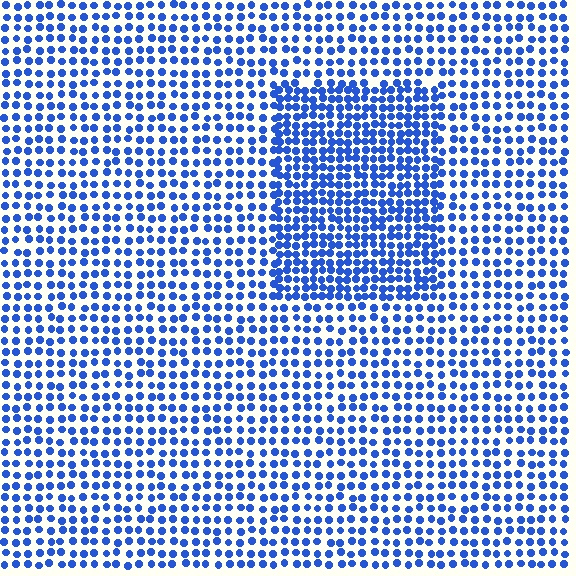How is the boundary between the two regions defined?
The boundary is defined by a change in element density (approximately 1.7x ratio). All elements are the same color, size, and shape.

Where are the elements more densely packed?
The elements are more densely packed inside the rectangle boundary.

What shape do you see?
I see a rectangle.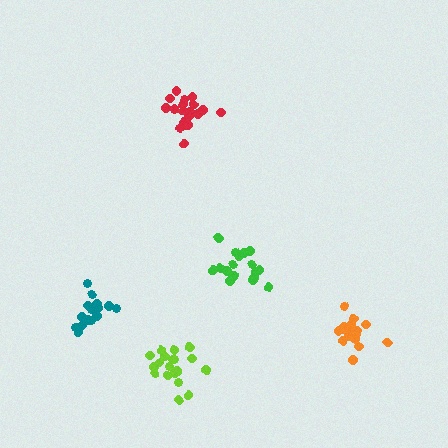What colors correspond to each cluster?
The clusters are colored: red, lime, teal, orange, green.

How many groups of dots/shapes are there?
There are 5 groups.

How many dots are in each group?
Group 1: 20 dots, Group 2: 19 dots, Group 3: 16 dots, Group 4: 16 dots, Group 5: 17 dots (88 total).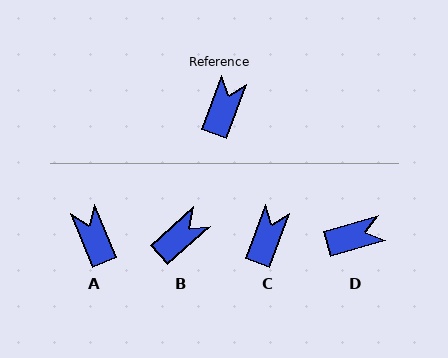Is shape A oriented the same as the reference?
No, it is off by about 42 degrees.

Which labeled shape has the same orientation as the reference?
C.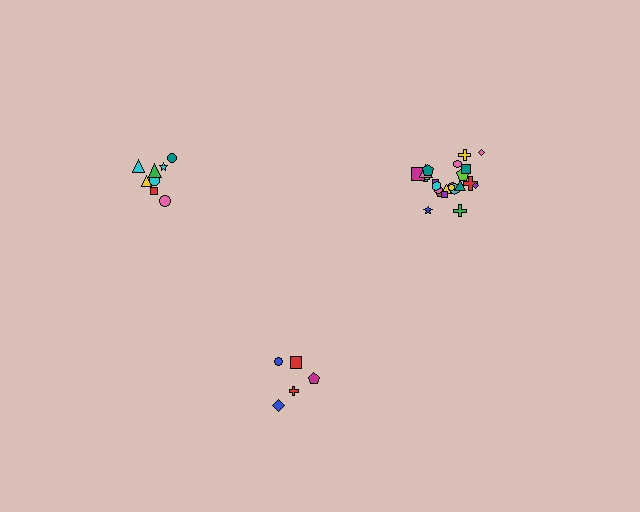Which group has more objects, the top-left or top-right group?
The top-right group.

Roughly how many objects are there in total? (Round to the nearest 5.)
Roughly 40 objects in total.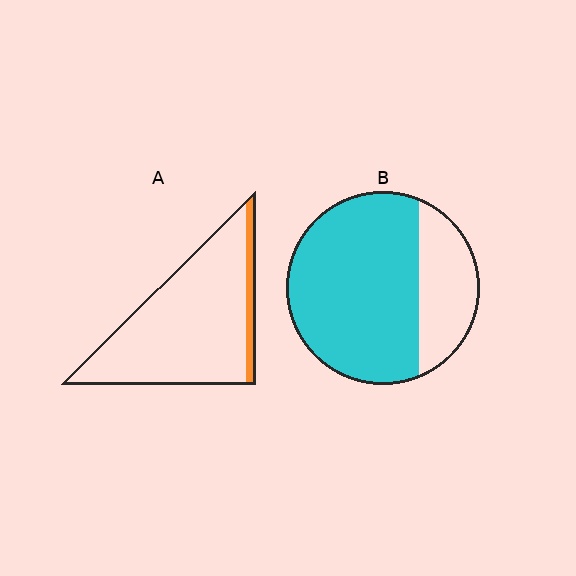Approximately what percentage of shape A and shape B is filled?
A is approximately 10% and B is approximately 75%.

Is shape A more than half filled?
No.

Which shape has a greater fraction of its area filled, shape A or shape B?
Shape B.